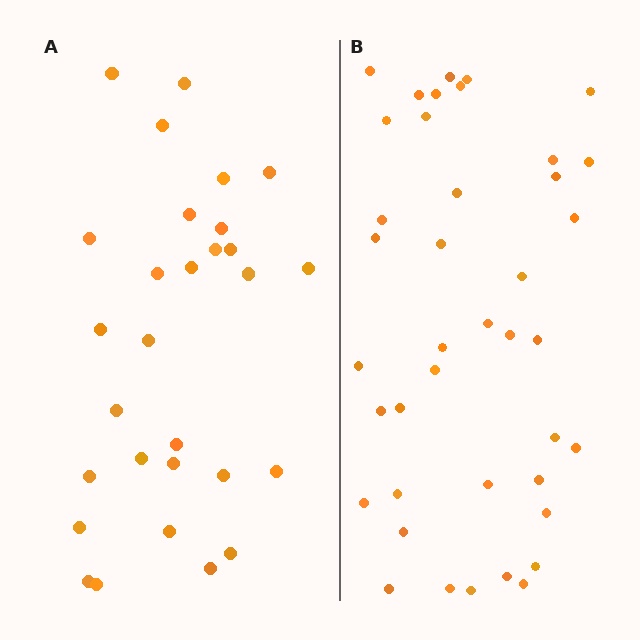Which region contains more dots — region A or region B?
Region B (the right region) has more dots.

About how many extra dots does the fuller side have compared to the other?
Region B has roughly 12 or so more dots than region A.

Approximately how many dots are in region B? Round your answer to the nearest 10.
About 40 dots.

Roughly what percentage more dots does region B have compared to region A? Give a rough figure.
About 40% more.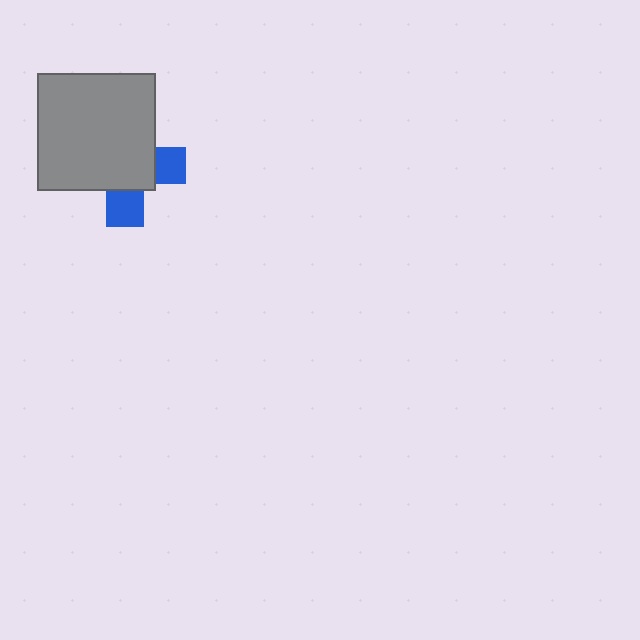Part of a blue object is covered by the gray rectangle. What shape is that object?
It is a cross.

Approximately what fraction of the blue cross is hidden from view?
Roughly 68% of the blue cross is hidden behind the gray rectangle.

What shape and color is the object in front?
The object in front is a gray rectangle.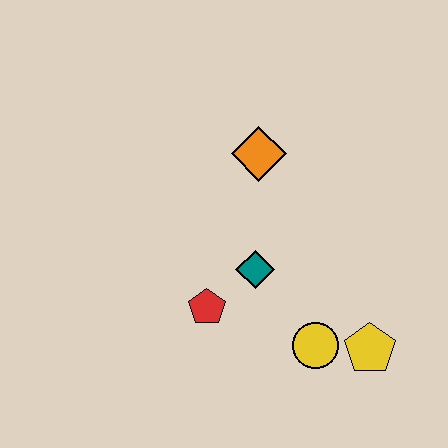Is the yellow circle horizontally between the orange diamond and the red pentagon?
No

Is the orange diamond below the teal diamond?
No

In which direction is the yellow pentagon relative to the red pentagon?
The yellow pentagon is to the right of the red pentagon.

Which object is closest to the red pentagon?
The teal diamond is closest to the red pentagon.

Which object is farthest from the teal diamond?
The yellow pentagon is farthest from the teal diamond.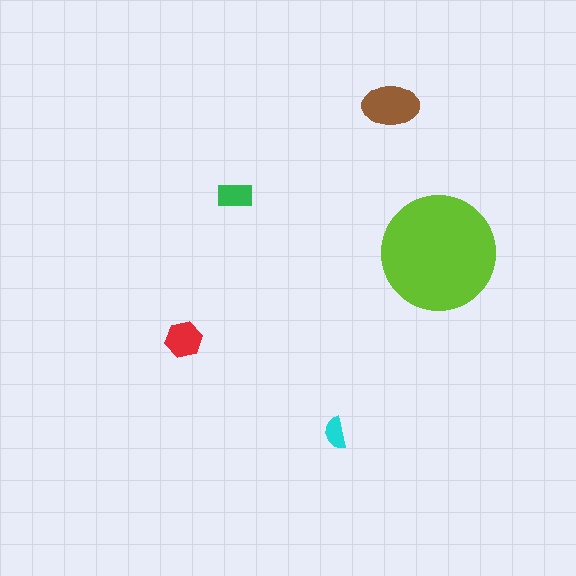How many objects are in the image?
There are 5 objects in the image.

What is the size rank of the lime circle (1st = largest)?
1st.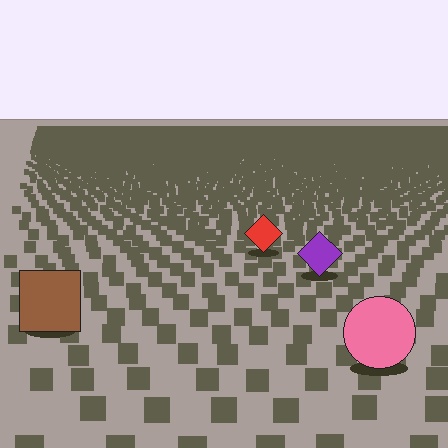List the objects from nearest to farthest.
From nearest to farthest: the pink circle, the brown square, the purple diamond, the red diamond.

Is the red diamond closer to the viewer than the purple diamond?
No. The purple diamond is closer — you can tell from the texture gradient: the ground texture is coarser near it.